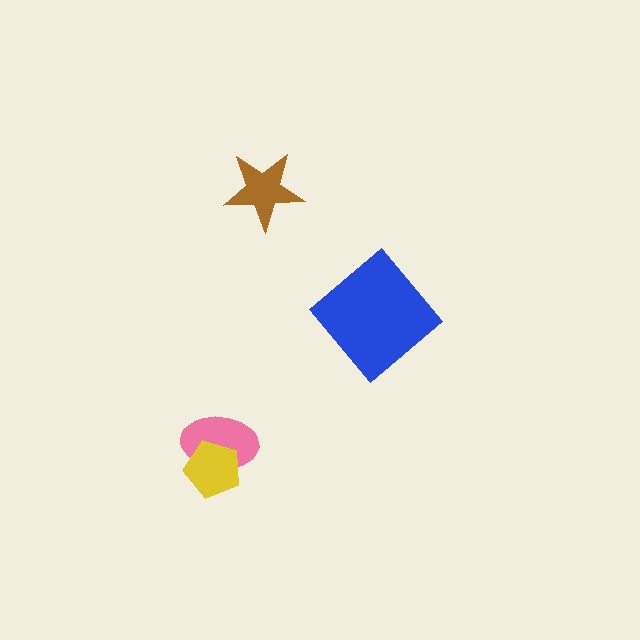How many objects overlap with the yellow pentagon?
1 object overlaps with the yellow pentagon.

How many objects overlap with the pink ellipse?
1 object overlaps with the pink ellipse.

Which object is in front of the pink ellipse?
The yellow pentagon is in front of the pink ellipse.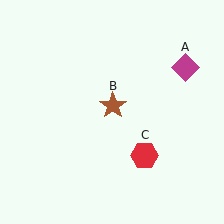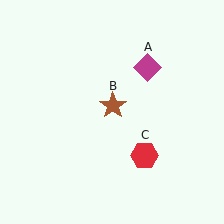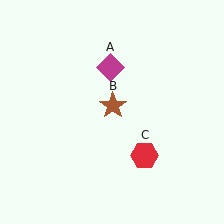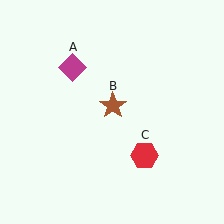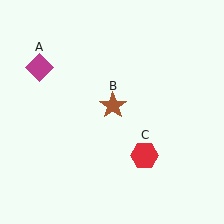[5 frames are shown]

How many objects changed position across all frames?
1 object changed position: magenta diamond (object A).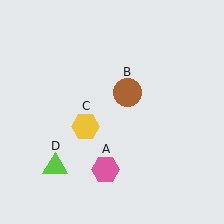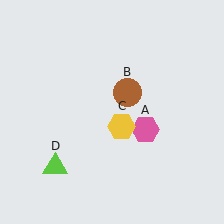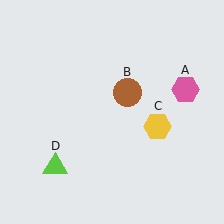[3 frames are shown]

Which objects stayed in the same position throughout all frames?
Brown circle (object B) and lime triangle (object D) remained stationary.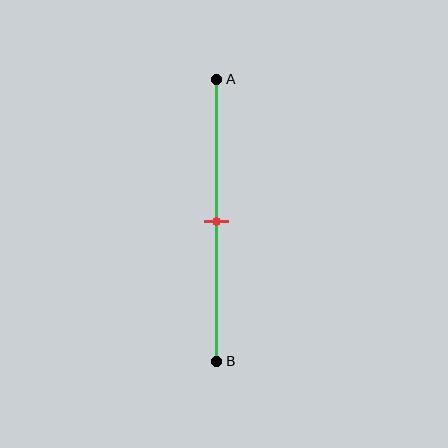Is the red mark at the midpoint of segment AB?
Yes, the mark is approximately at the midpoint.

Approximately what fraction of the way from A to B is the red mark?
The red mark is approximately 50% of the way from A to B.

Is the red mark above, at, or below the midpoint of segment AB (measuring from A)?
The red mark is approximately at the midpoint of segment AB.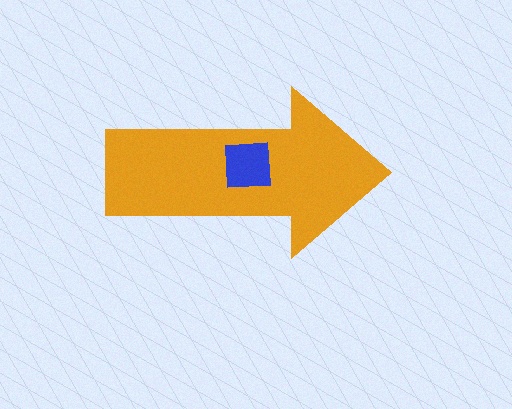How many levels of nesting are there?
2.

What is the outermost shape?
The orange arrow.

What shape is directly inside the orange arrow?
The blue square.